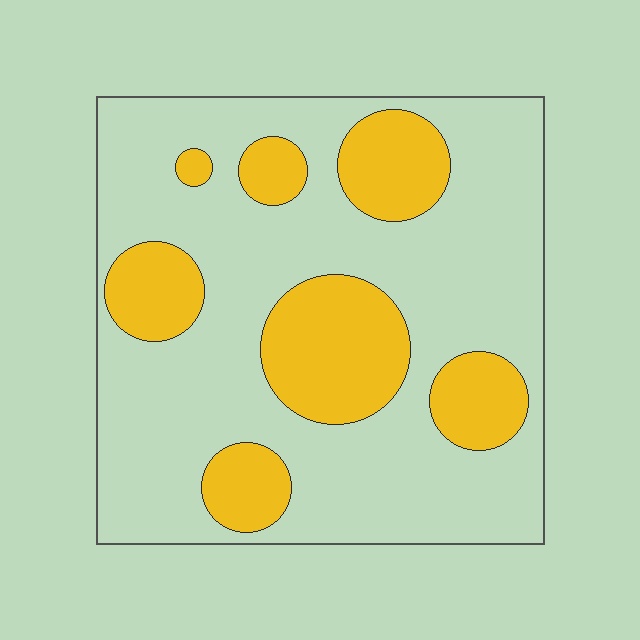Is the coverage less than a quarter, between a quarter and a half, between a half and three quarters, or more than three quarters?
Between a quarter and a half.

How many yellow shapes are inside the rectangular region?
7.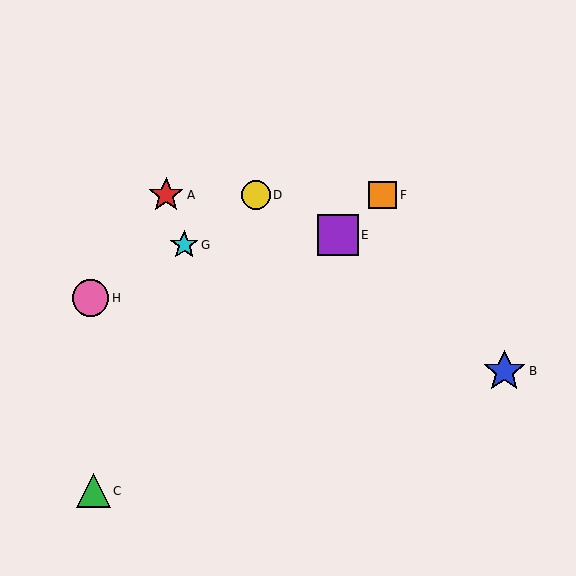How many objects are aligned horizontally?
3 objects (A, D, F) are aligned horizontally.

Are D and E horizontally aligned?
No, D is at y≈195 and E is at y≈235.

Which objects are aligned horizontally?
Objects A, D, F are aligned horizontally.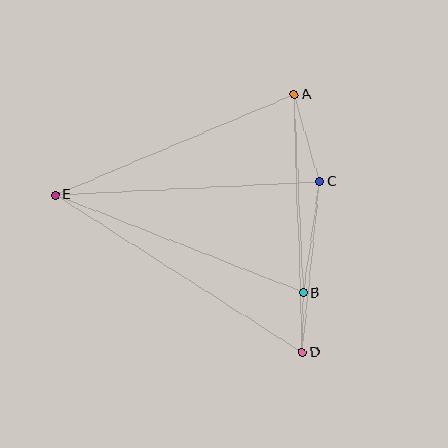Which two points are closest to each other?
Points B and D are closest to each other.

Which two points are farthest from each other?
Points D and E are farthest from each other.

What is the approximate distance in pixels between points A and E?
The distance between A and E is approximately 259 pixels.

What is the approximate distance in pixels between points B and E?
The distance between B and E is approximately 267 pixels.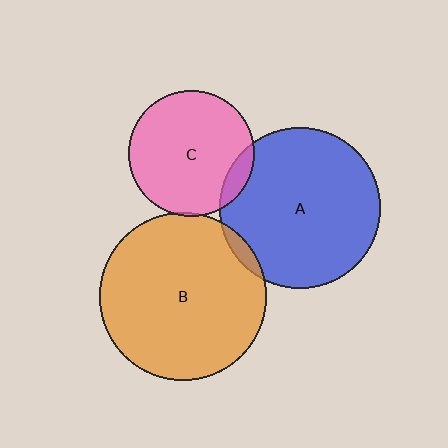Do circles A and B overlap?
Yes.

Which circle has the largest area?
Circle B (orange).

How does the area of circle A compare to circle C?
Approximately 1.6 times.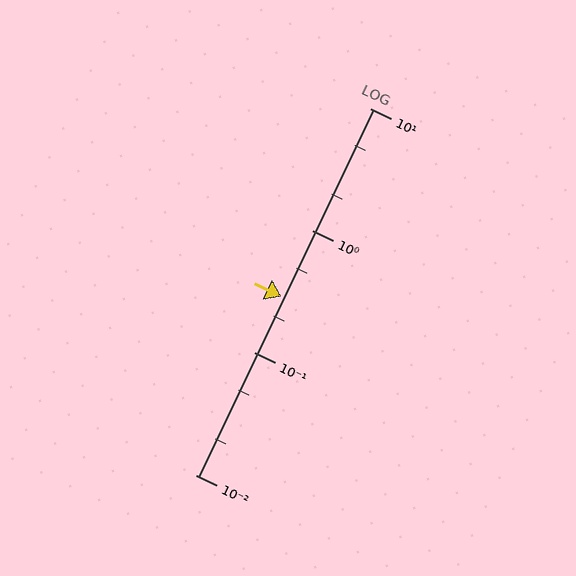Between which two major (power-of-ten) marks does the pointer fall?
The pointer is between 0.1 and 1.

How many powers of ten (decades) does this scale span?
The scale spans 3 decades, from 0.01 to 10.